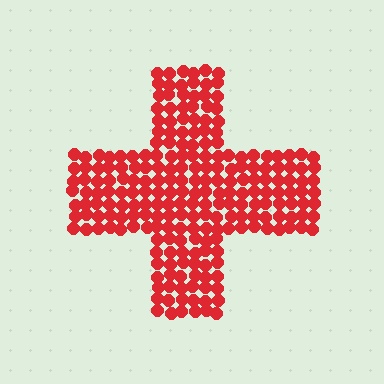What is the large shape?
The large shape is a cross.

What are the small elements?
The small elements are circles.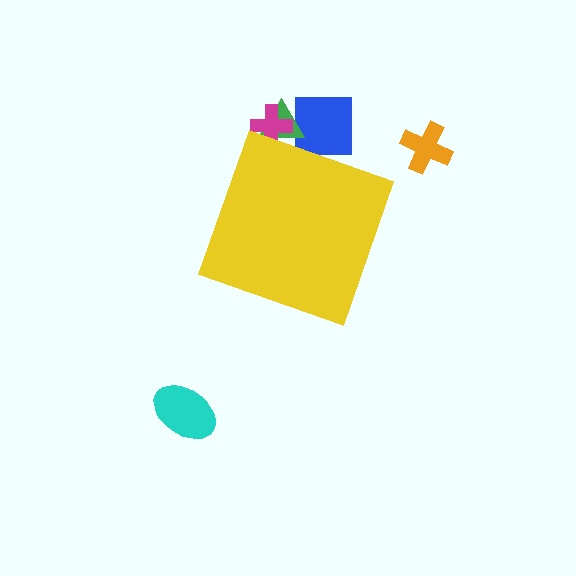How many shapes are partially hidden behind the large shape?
3 shapes are partially hidden.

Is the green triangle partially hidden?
Yes, the green triangle is partially hidden behind the yellow diamond.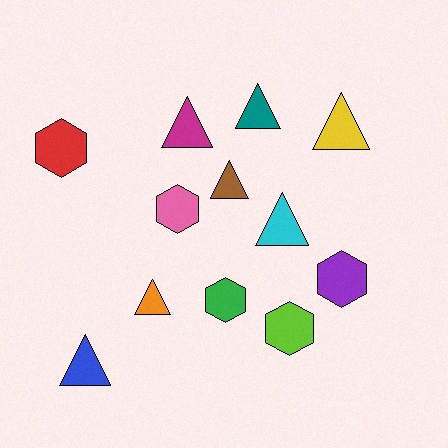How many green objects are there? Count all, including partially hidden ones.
There is 1 green object.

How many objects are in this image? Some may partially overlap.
There are 12 objects.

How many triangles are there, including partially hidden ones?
There are 7 triangles.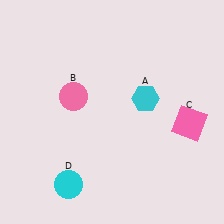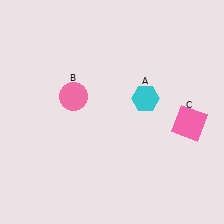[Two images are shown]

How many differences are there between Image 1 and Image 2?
There is 1 difference between the two images.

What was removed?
The cyan circle (D) was removed in Image 2.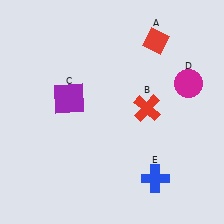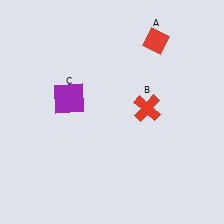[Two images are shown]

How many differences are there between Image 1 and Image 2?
There are 2 differences between the two images.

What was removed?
The magenta circle (D), the blue cross (E) were removed in Image 2.